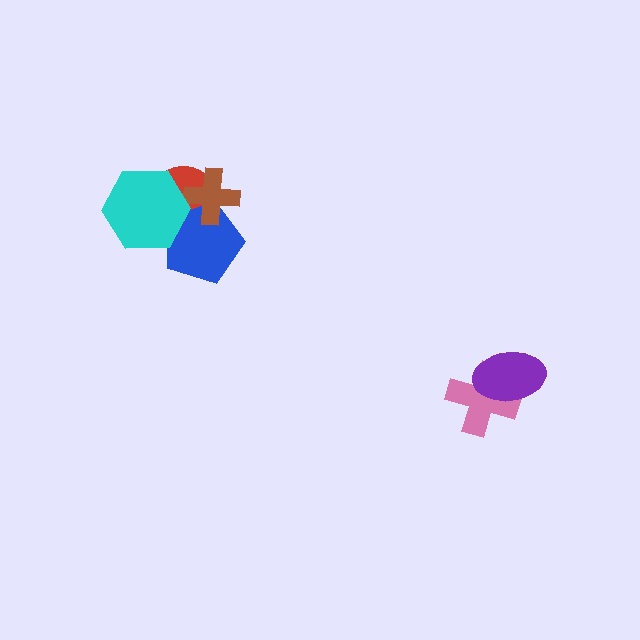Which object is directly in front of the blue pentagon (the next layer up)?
The brown cross is directly in front of the blue pentagon.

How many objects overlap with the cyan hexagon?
2 objects overlap with the cyan hexagon.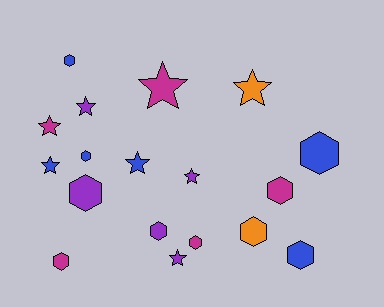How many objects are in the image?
There are 18 objects.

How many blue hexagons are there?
There are 4 blue hexagons.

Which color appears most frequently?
Blue, with 6 objects.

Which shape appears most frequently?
Hexagon, with 10 objects.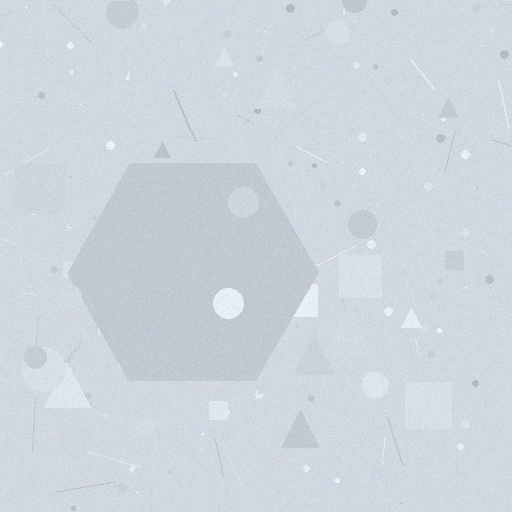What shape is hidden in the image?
A hexagon is hidden in the image.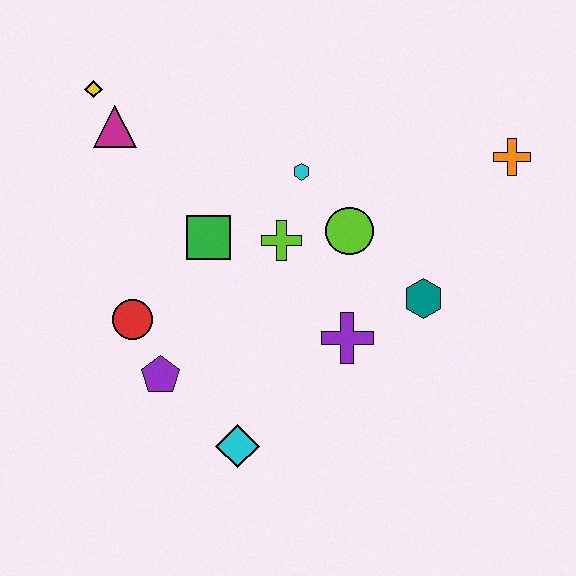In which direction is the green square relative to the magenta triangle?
The green square is below the magenta triangle.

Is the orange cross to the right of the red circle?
Yes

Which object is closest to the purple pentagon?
The red circle is closest to the purple pentagon.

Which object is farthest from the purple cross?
The yellow diamond is farthest from the purple cross.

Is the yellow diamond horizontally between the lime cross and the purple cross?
No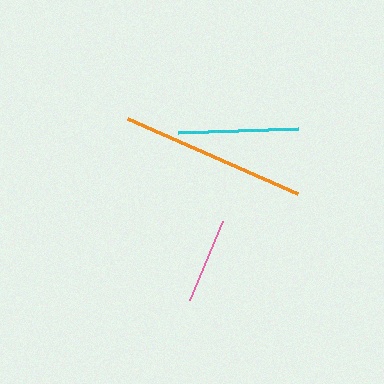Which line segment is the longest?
The orange line is the longest at approximately 186 pixels.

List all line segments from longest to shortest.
From longest to shortest: orange, cyan, pink.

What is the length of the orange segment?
The orange segment is approximately 186 pixels long.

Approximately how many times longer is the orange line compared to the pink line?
The orange line is approximately 2.2 times the length of the pink line.